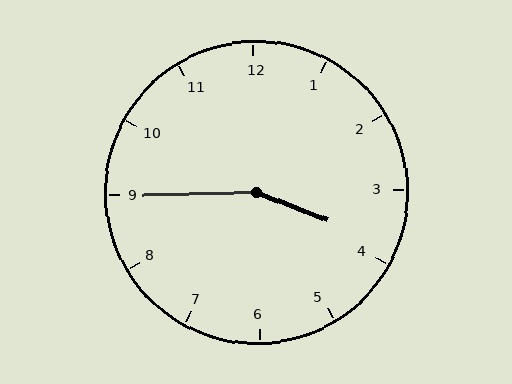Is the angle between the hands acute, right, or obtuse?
It is obtuse.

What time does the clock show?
3:45.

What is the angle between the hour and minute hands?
Approximately 158 degrees.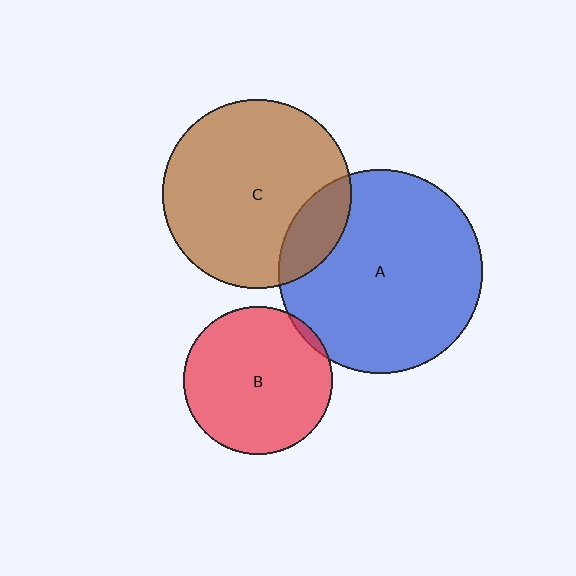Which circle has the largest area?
Circle A (blue).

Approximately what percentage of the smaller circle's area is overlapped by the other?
Approximately 15%.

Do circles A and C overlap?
Yes.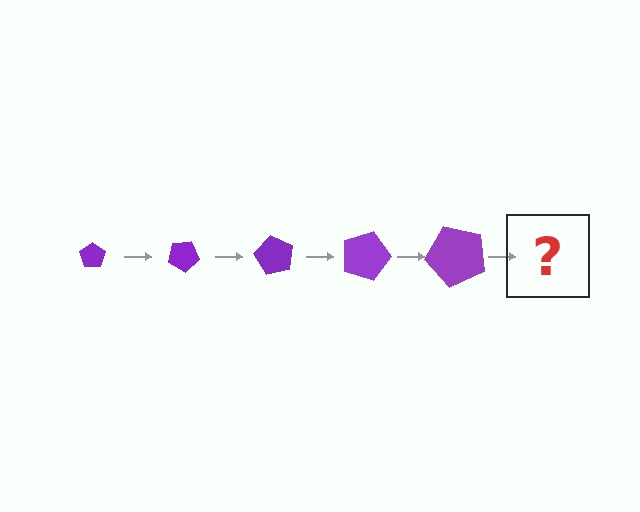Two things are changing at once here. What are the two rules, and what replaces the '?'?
The two rules are that the pentagon grows larger each step and it rotates 30 degrees each step. The '?' should be a pentagon, larger than the previous one and rotated 150 degrees from the start.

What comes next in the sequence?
The next element should be a pentagon, larger than the previous one and rotated 150 degrees from the start.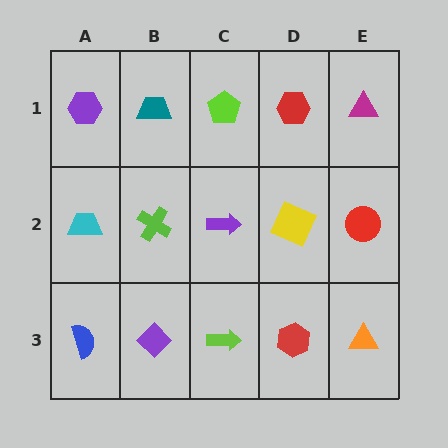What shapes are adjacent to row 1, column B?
A lime cross (row 2, column B), a purple hexagon (row 1, column A), a lime pentagon (row 1, column C).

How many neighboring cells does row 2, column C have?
4.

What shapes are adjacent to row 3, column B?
A lime cross (row 2, column B), a blue semicircle (row 3, column A), a lime arrow (row 3, column C).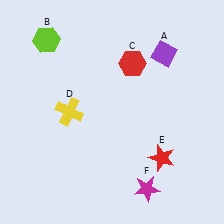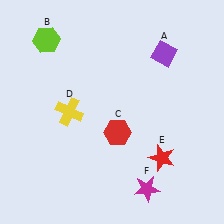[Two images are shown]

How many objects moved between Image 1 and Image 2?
1 object moved between the two images.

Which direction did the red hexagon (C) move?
The red hexagon (C) moved down.